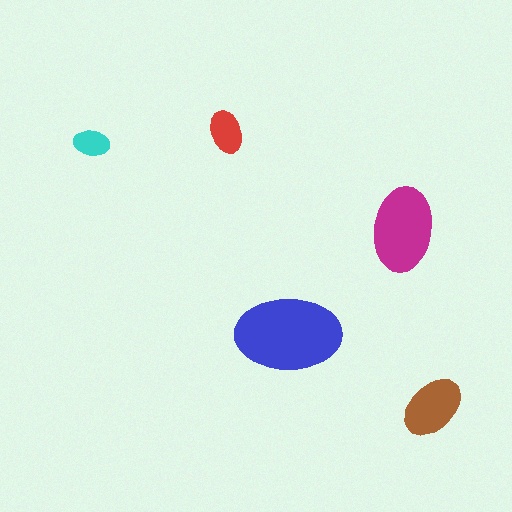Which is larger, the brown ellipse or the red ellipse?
The brown one.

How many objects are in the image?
There are 5 objects in the image.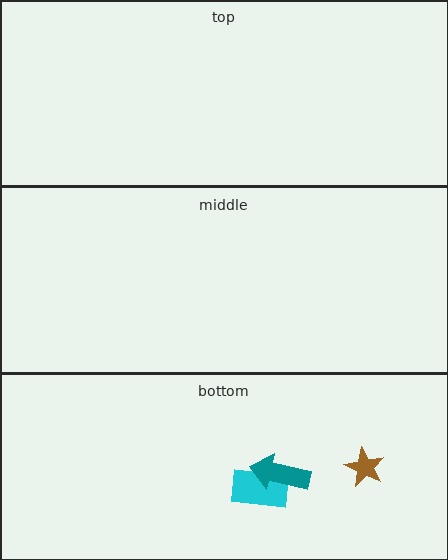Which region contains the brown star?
The bottom region.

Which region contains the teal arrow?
The bottom region.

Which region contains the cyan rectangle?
The bottom region.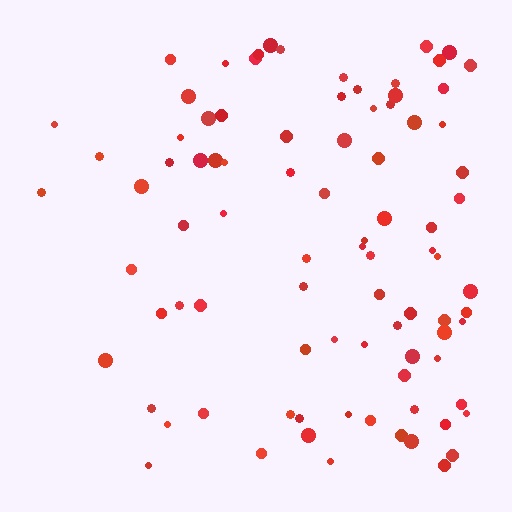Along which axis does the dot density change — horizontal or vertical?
Horizontal.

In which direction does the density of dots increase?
From left to right, with the right side densest.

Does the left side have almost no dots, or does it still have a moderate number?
Still a moderate number, just noticeably fewer than the right.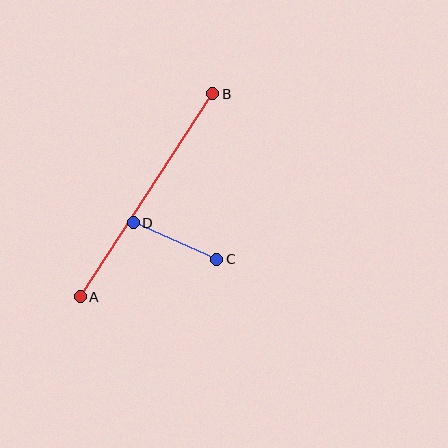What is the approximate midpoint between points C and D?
The midpoint is at approximately (175, 241) pixels.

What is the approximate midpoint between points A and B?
The midpoint is at approximately (146, 195) pixels.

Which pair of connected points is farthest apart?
Points A and B are farthest apart.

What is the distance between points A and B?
The distance is approximately 242 pixels.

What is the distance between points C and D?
The distance is approximately 91 pixels.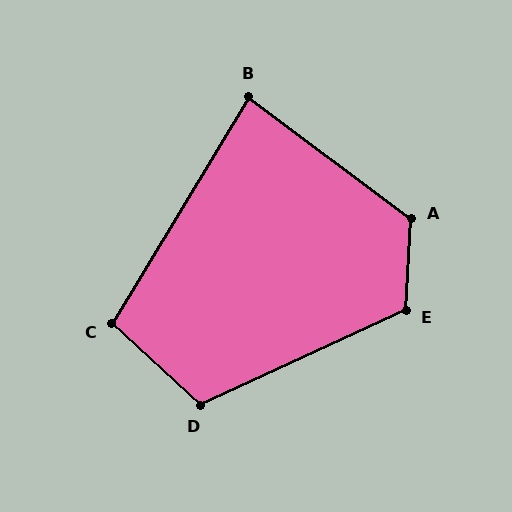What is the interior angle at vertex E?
Approximately 118 degrees (obtuse).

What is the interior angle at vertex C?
Approximately 101 degrees (obtuse).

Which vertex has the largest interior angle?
A, at approximately 124 degrees.